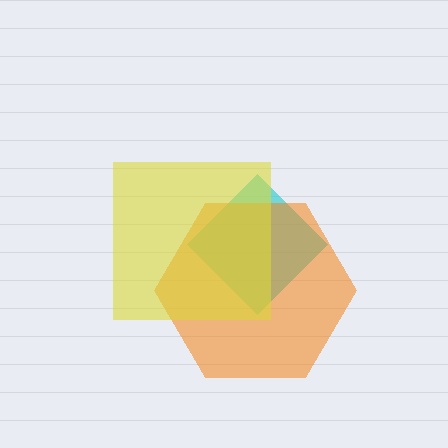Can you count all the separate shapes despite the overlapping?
Yes, there are 3 separate shapes.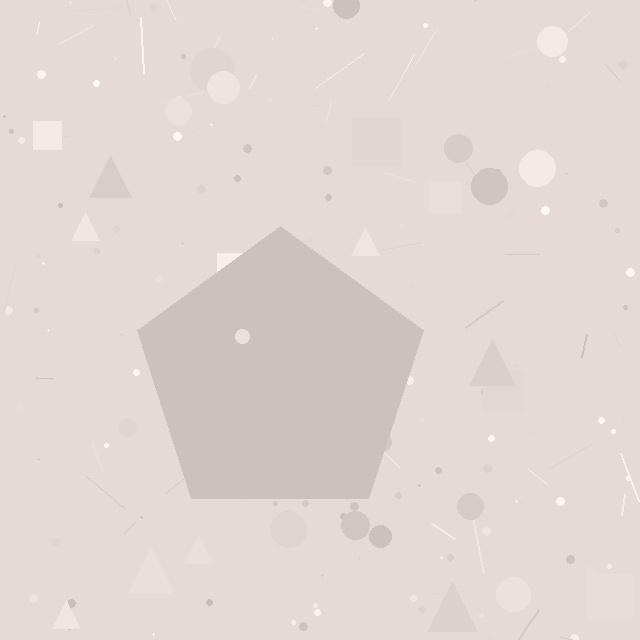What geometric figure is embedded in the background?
A pentagon is embedded in the background.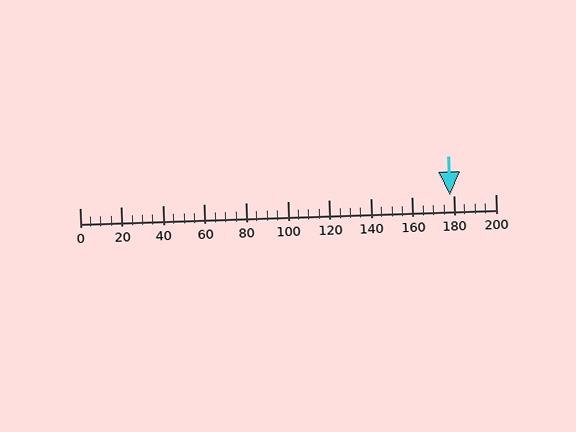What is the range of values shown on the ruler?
The ruler shows values from 0 to 200.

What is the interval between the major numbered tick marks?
The major tick marks are spaced 20 units apart.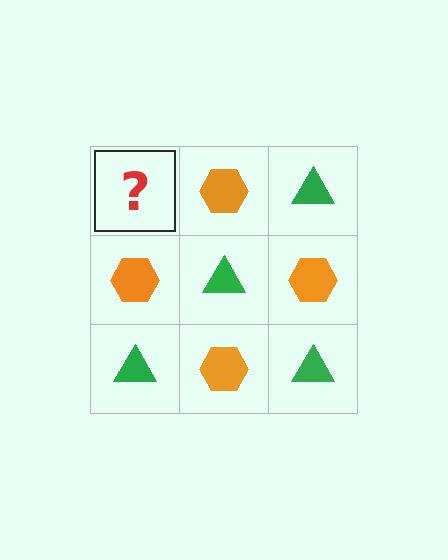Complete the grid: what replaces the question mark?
The question mark should be replaced with a green triangle.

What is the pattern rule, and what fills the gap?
The rule is that it alternates green triangle and orange hexagon in a checkerboard pattern. The gap should be filled with a green triangle.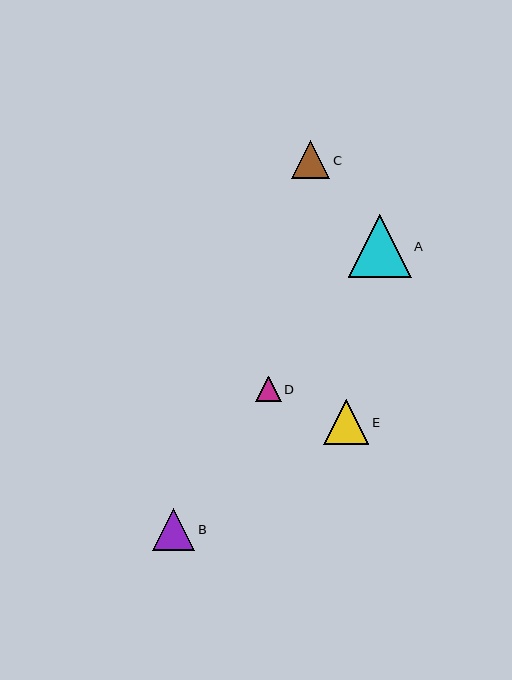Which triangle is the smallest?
Triangle D is the smallest with a size of approximately 26 pixels.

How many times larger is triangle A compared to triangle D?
Triangle A is approximately 2.5 times the size of triangle D.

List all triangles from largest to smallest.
From largest to smallest: A, E, B, C, D.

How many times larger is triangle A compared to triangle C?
Triangle A is approximately 1.7 times the size of triangle C.